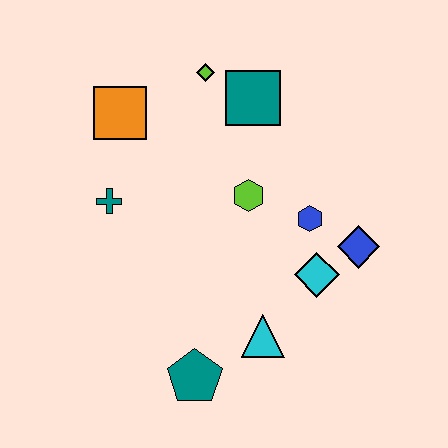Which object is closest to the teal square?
The lime diamond is closest to the teal square.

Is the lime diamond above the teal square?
Yes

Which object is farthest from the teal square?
The teal pentagon is farthest from the teal square.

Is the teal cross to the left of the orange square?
Yes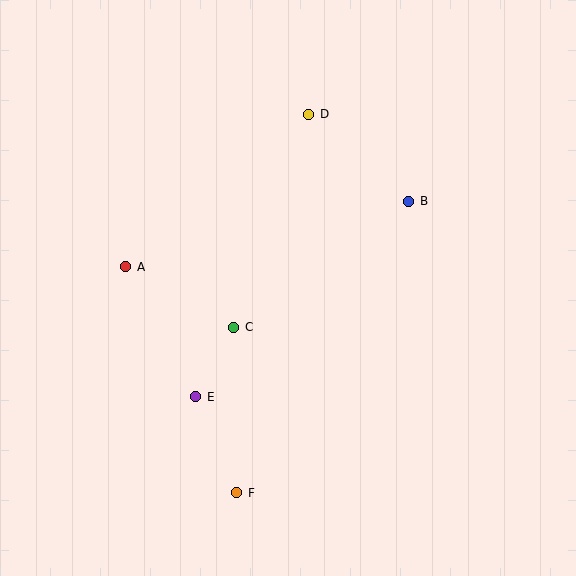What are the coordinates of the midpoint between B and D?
The midpoint between B and D is at (359, 158).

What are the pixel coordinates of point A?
Point A is at (126, 267).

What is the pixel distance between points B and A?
The distance between B and A is 291 pixels.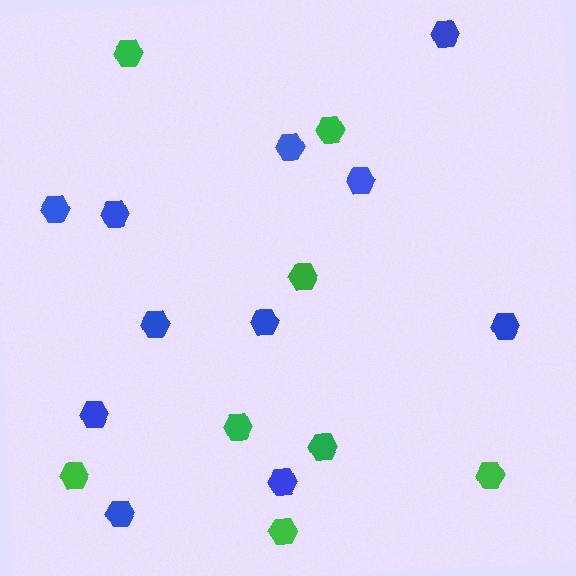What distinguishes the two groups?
There are 2 groups: one group of blue hexagons (11) and one group of green hexagons (8).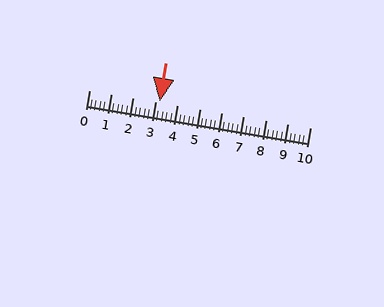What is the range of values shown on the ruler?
The ruler shows values from 0 to 10.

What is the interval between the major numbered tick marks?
The major tick marks are spaced 1 units apart.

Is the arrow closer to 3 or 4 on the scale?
The arrow is closer to 3.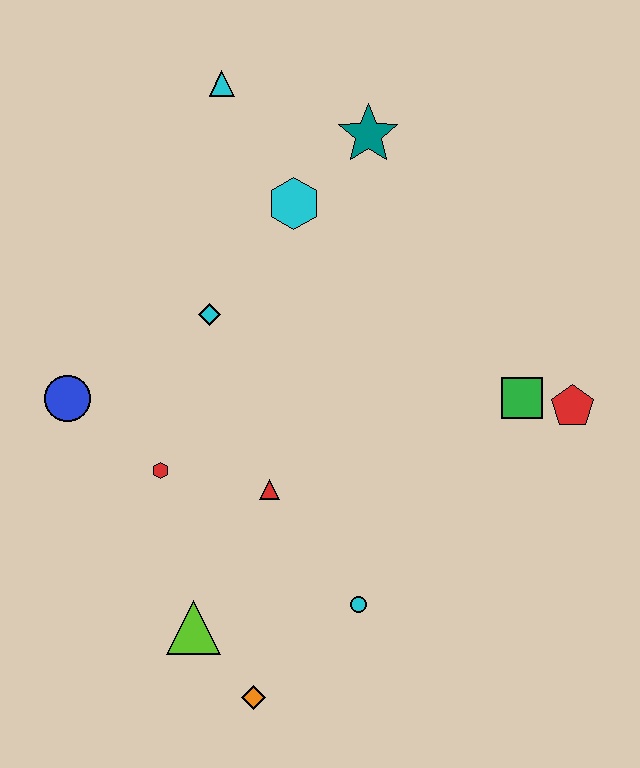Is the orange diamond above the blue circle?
No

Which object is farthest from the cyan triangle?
The orange diamond is farthest from the cyan triangle.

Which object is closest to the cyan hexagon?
The teal star is closest to the cyan hexagon.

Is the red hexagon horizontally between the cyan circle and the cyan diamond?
No